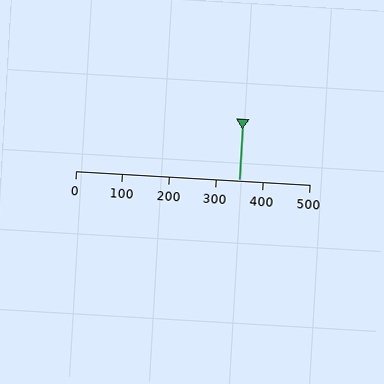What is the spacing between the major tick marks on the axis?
The major ticks are spaced 100 apart.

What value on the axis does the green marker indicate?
The marker indicates approximately 350.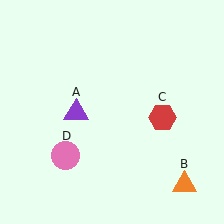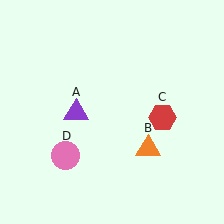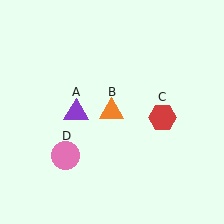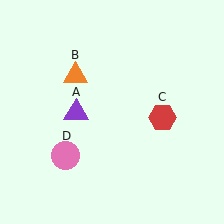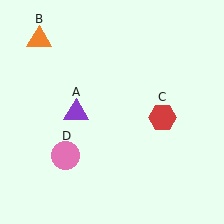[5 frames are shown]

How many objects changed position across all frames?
1 object changed position: orange triangle (object B).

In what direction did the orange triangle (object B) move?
The orange triangle (object B) moved up and to the left.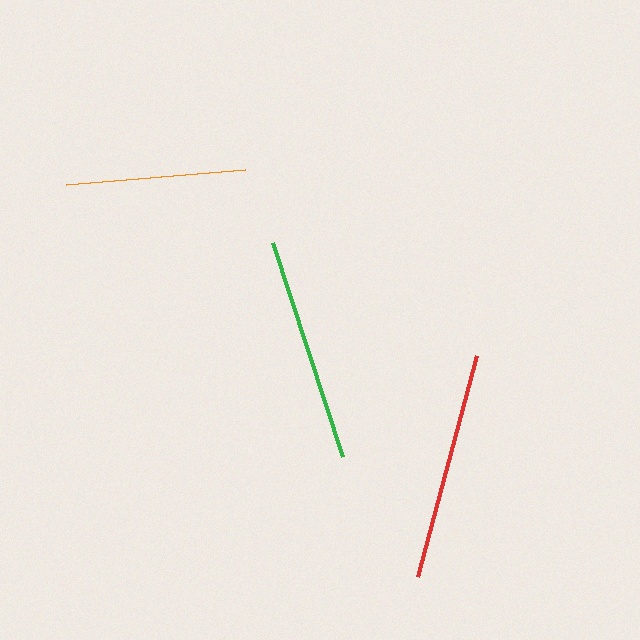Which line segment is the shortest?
The orange line is the shortest at approximately 179 pixels.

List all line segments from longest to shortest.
From longest to shortest: red, green, orange.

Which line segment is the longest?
The red line is the longest at approximately 229 pixels.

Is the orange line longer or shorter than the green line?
The green line is longer than the orange line.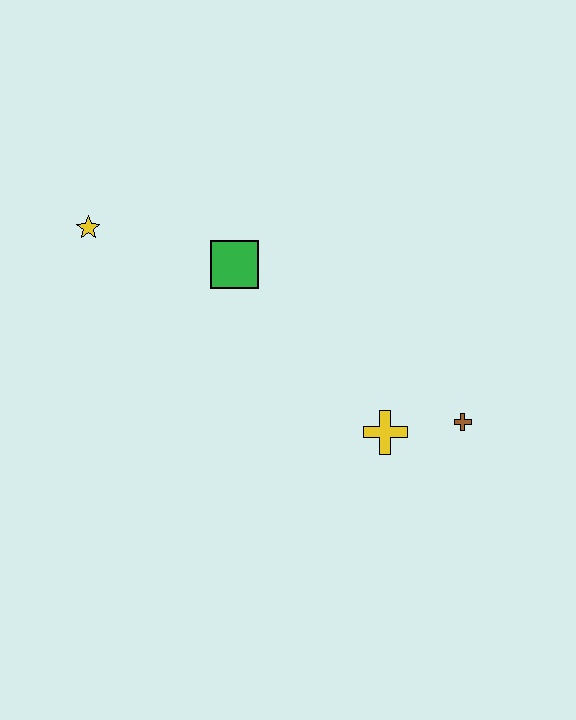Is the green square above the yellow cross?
Yes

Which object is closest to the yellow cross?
The brown cross is closest to the yellow cross.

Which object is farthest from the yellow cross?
The yellow star is farthest from the yellow cross.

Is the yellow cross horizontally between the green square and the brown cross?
Yes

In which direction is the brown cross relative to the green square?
The brown cross is to the right of the green square.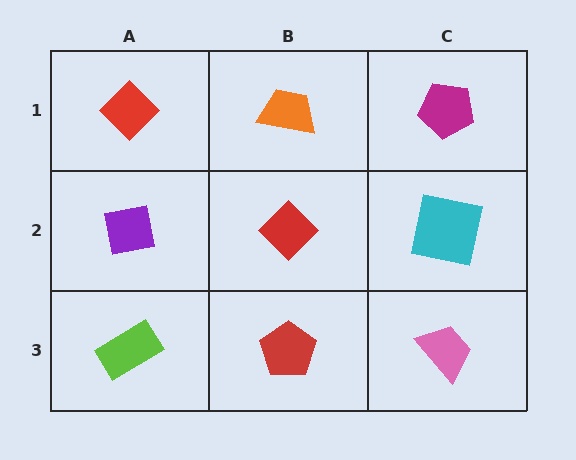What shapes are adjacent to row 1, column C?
A cyan square (row 2, column C), an orange trapezoid (row 1, column B).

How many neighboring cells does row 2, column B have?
4.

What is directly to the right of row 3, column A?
A red pentagon.